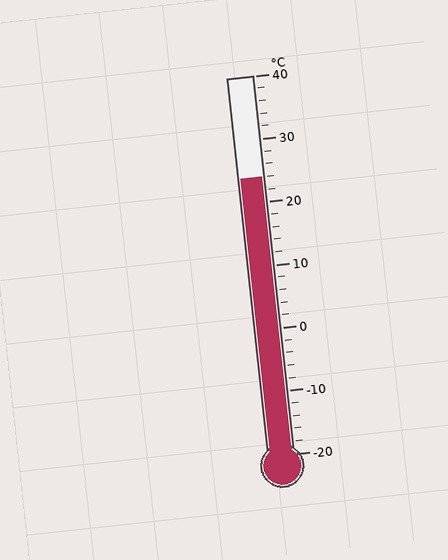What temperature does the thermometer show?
The thermometer shows approximately 24°C.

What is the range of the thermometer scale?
The thermometer scale ranges from -20°C to 40°C.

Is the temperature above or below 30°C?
The temperature is below 30°C.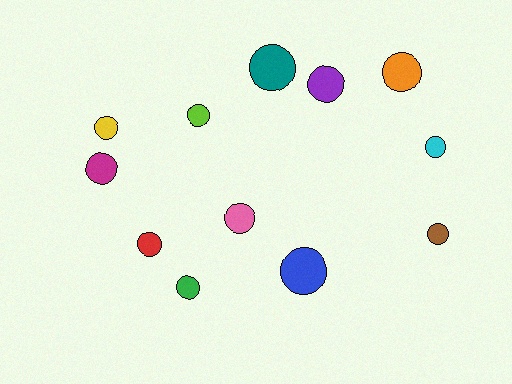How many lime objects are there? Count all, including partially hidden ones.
There is 1 lime object.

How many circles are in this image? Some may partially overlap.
There are 12 circles.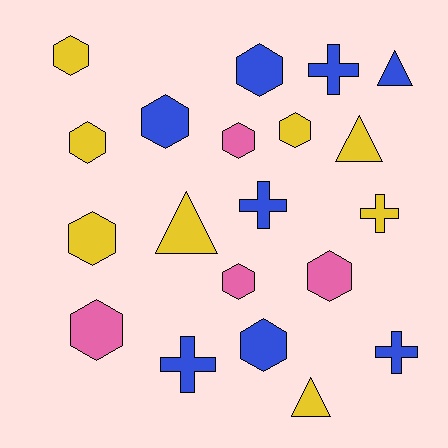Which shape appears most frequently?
Hexagon, with 11 objects.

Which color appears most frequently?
Blue, with 8 objects.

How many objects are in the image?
There are 20 objects.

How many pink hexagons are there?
There are 4 pink hexagons.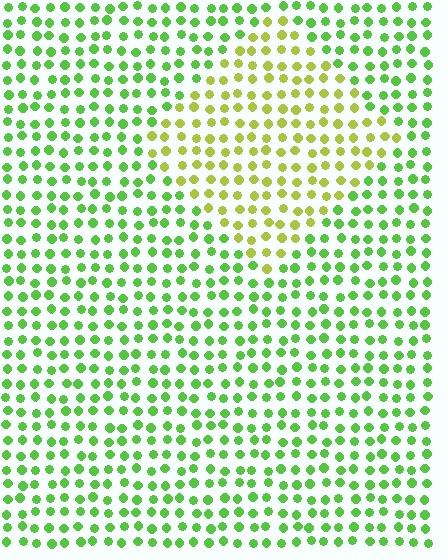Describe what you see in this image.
The image is filled with small lime elements in a uniform arrangement. A diamond-shaped region is visible where the elements are tinted to a slightly different hue, forming a subtle color boundary.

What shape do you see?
I see a diamond.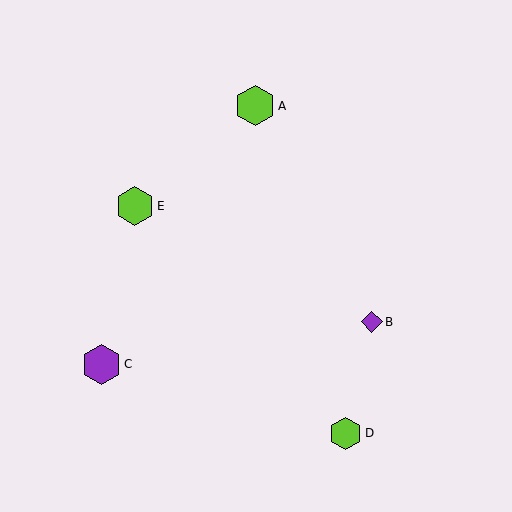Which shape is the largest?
The lime hexagon (labeled A) is the largest.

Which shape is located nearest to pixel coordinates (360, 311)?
The purple diamond (labeled B) at (372, 322) is nearest to that location.